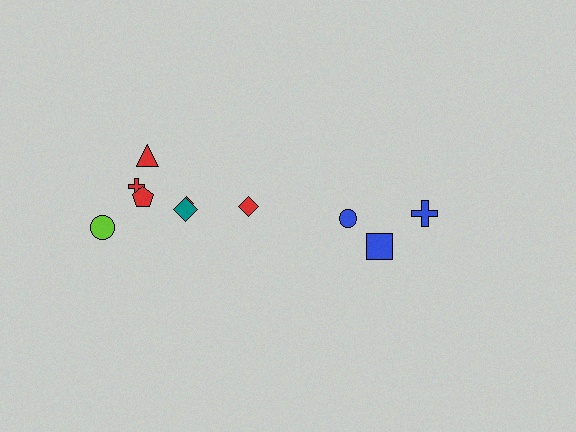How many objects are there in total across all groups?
There are 10 objects.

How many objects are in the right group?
There are 3 objects.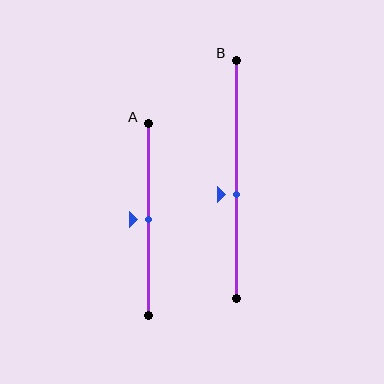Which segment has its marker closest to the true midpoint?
Segment A has its marker closest to the true midpoint.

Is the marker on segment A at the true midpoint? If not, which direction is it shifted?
Yes, the marker on segment A is at the true midpoint.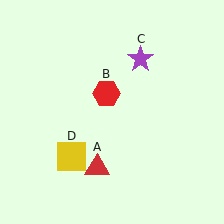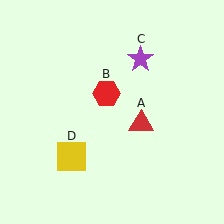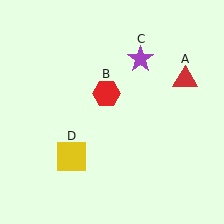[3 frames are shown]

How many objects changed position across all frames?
1 object changed position: red triangle (object A).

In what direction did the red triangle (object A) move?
The red triangle (object A) moved up and to the right.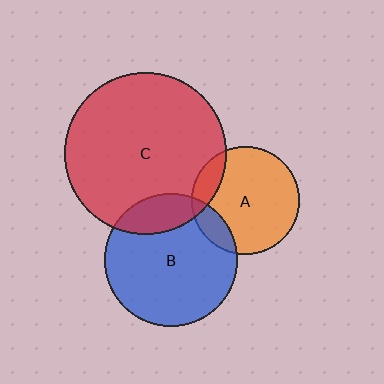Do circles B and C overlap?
Yes.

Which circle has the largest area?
Circle C (red).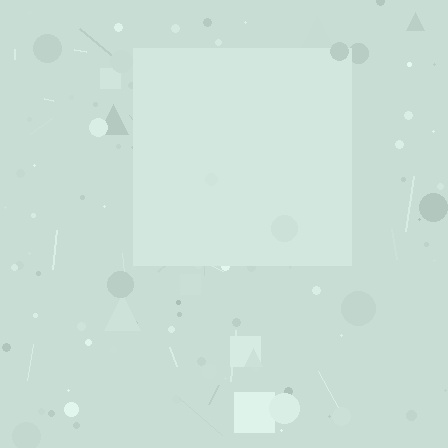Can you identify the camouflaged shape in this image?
The camouflaged shape is a square.